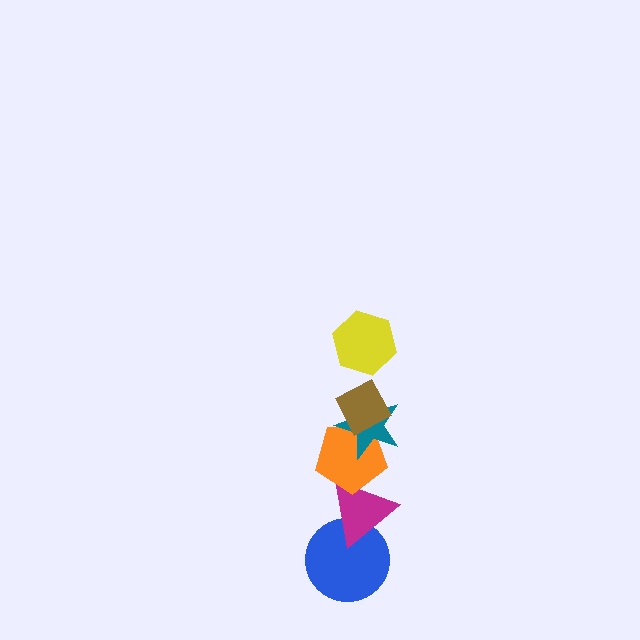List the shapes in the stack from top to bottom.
From top to bottom: the yellow hexagon, the brown diamond, the teal star, the orange pentagon, the magenta triangle, the blue circle.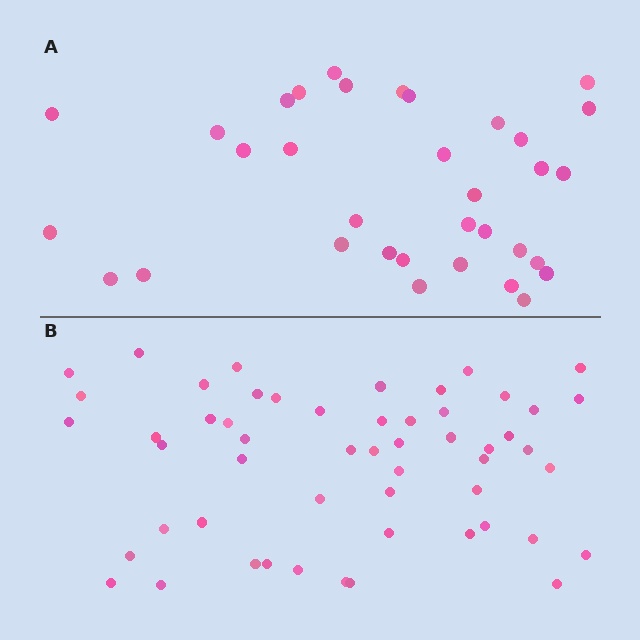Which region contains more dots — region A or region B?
Region B (the bottom region) has more dots.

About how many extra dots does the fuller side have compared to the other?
Region B has approximately 20 more dots than region A.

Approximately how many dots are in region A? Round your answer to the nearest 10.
About 30 dots. (The exact count is 34, which rounds to 30.)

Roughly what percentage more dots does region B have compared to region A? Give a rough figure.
About 60% more.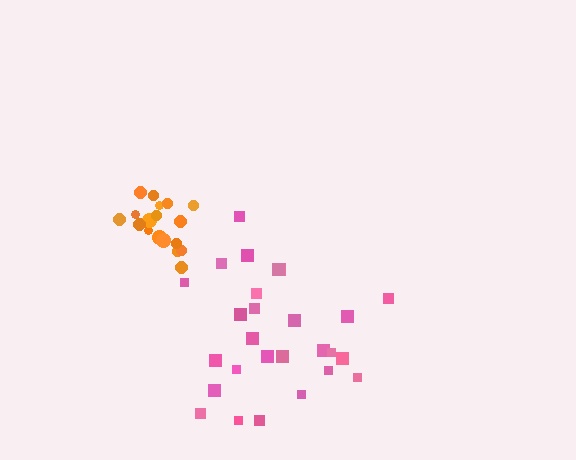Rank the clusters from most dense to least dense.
orange, pink.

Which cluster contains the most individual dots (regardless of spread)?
Pink (28).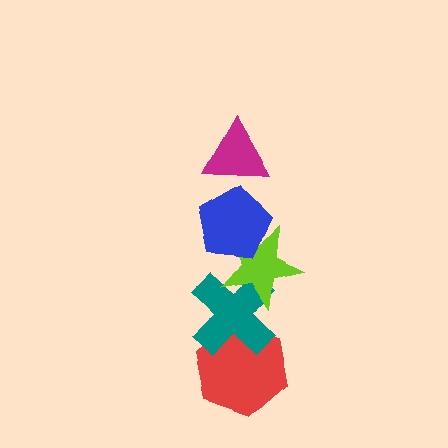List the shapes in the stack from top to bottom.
From top to bottom: the magenta triangle, the blue pentagon, the lime star, the teal cross, the red hexagon.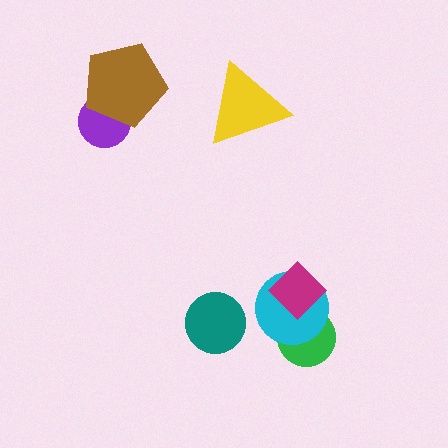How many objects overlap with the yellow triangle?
0 objects overlap with the yellow triangle.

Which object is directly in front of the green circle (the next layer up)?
The cyan circle is directly in front of the green circle.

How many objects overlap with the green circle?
2 objects overlap with the green circle.